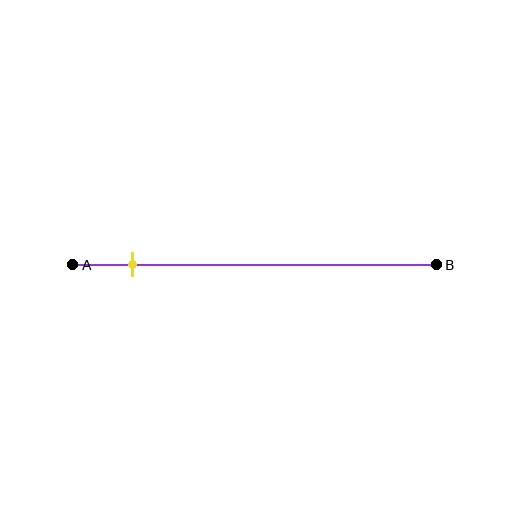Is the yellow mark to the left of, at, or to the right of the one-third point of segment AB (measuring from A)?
The yellow mark is to the left of the one-third point of segment AB.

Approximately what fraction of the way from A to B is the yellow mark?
The yellow mark is approximately 15% of the way from A to B.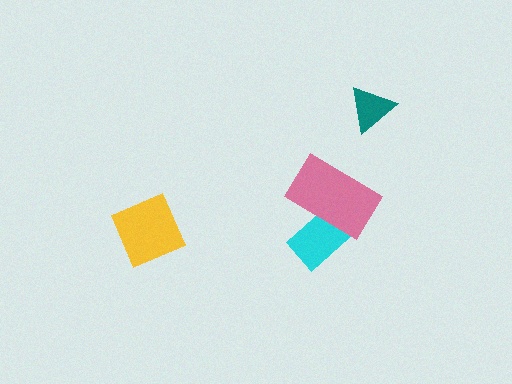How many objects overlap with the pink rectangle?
1 object overlaps with the pink rectangle.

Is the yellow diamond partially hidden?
No, no other shape covers it.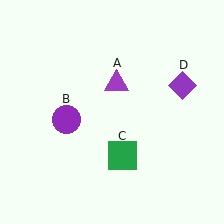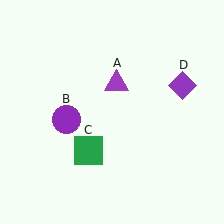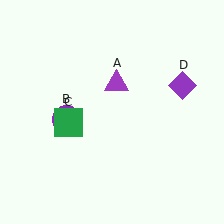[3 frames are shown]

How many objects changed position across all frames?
1 object changed position: green square (object C).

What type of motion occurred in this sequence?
The green square (object C) rotated clockwise around the center of the scene.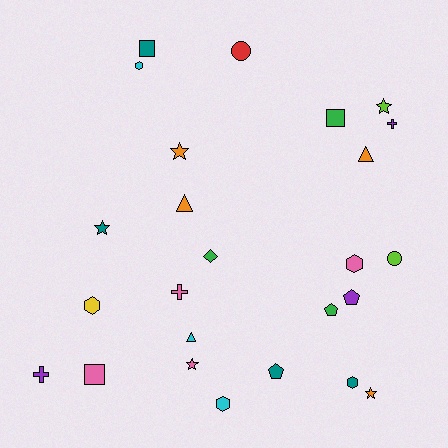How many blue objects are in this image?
There are no blue objects.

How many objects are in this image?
There are 25 objects.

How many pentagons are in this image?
There are 3 pentagons.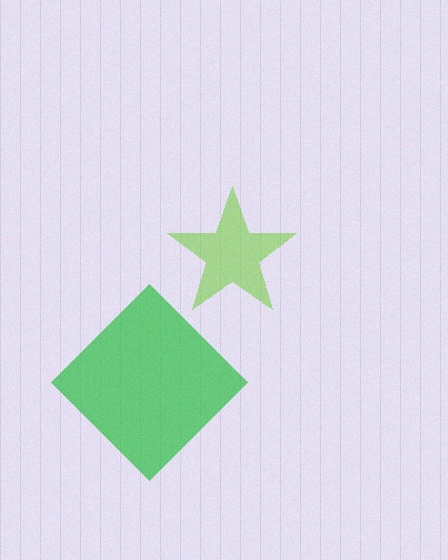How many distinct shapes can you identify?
There are 2 distinct shapes: a lime star, a green diamond.